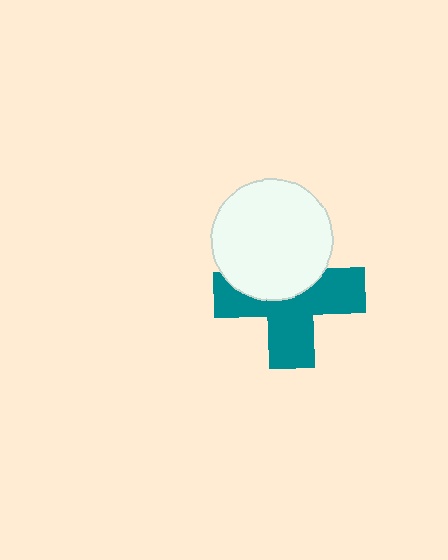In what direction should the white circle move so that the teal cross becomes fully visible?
The white circle should move up. That is the shortest direction to clear the overlap and leave the teal cross fully visible.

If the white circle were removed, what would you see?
You would see the complete teal cross.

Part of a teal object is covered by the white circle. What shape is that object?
It is a cross.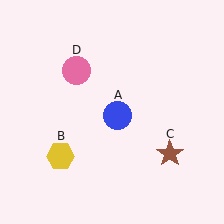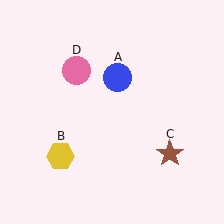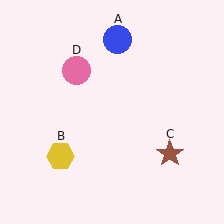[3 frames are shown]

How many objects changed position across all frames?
1 object changed position: blue circle (object A).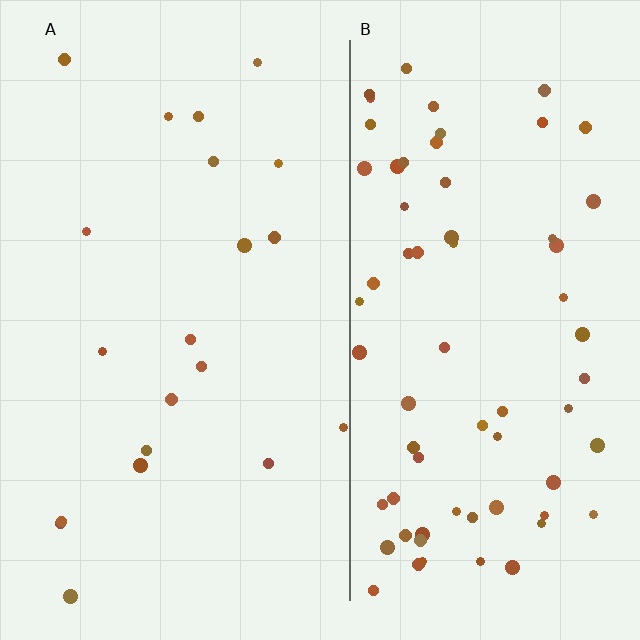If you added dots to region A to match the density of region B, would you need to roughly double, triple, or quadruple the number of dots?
Approximately triple.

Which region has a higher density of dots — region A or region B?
B (the right).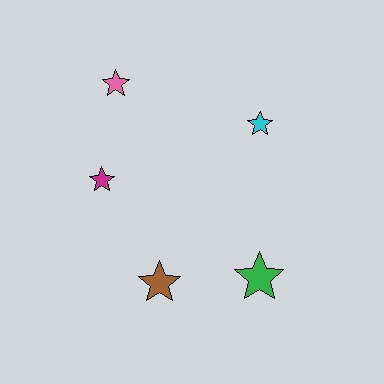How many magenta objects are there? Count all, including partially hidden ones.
There is 1 magenta object.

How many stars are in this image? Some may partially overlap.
There are 5 stars.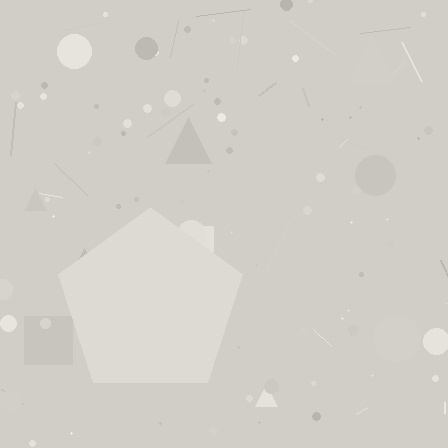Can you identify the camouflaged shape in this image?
The camouflaged shape is a pentagon.